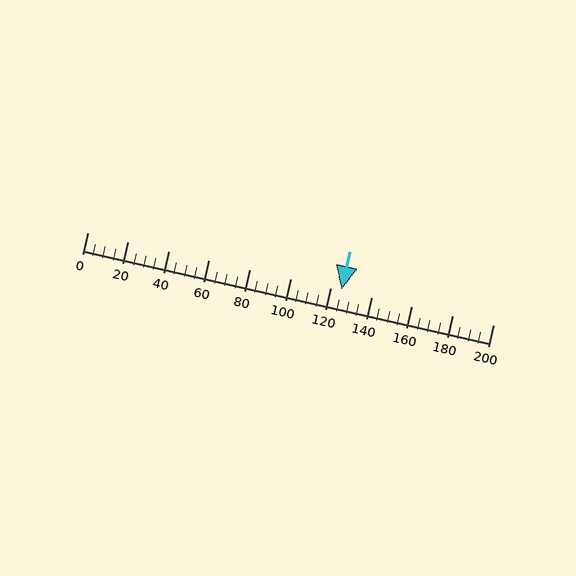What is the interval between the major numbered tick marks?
The major tick marks are spaced 20 units apart.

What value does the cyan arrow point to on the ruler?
The cyan arrow points to approximately 125.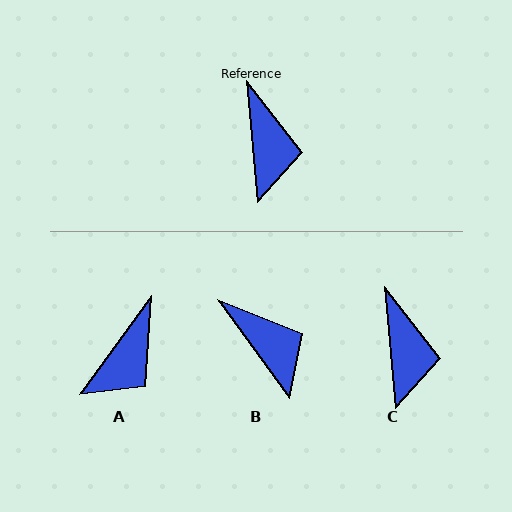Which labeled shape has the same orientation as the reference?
C.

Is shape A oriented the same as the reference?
No, it is off by about 41 degrees.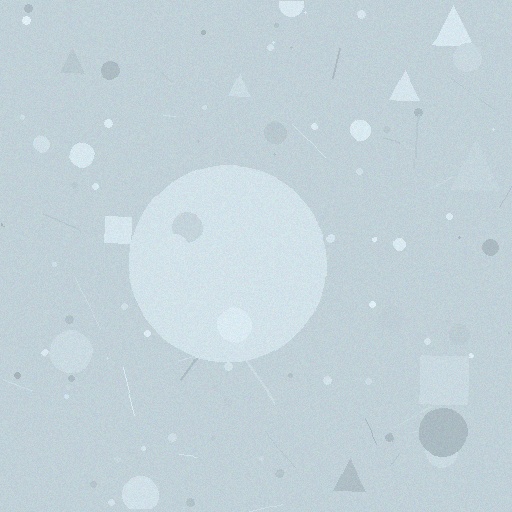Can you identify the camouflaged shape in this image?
The camouflaged shape is a circle.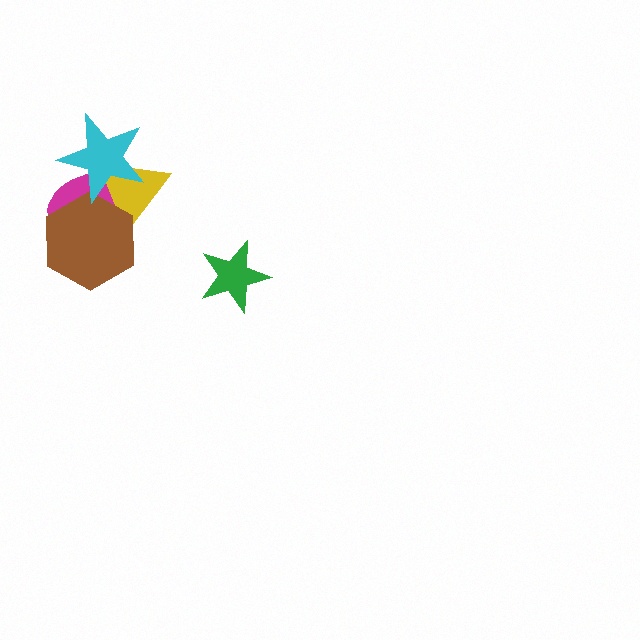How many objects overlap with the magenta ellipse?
3 objects overlap with the magenta ellipse.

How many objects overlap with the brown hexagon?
3 objects overlap with the brown hexagon.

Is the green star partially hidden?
No, no other shape covers it.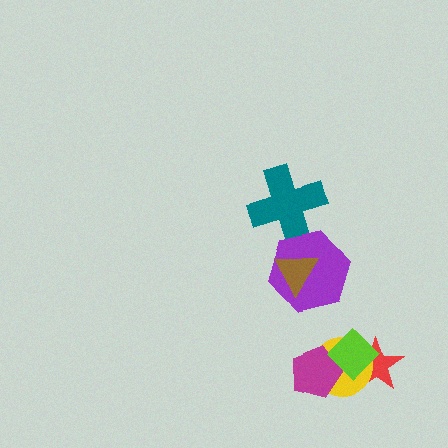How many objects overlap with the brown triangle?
1 object overlaps with the brown triangle.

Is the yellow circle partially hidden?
Yes, it is partially covered by another shape.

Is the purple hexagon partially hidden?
Yes, it is partially covered by another shape.